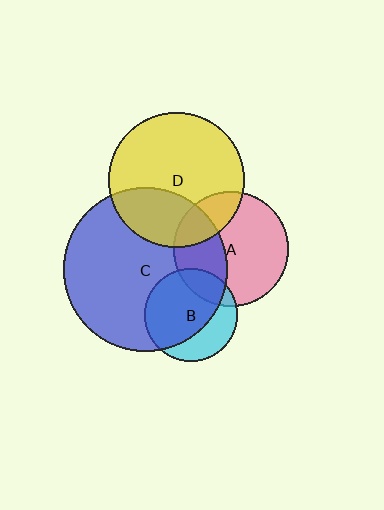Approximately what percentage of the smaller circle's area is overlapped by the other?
Approximately 70%.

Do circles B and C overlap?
Yes.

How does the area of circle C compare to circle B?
Approximately 3.1 times.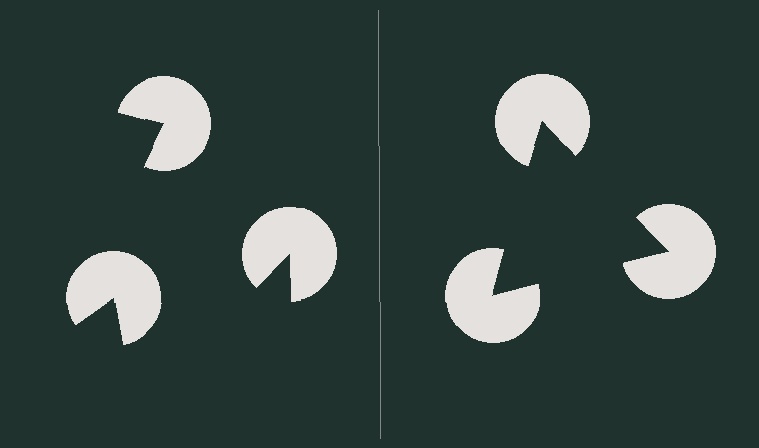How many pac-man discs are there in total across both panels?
6 — 3 on each side.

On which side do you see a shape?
An illusory triangle appears on the right side. On the left side the wedge cuts are rotated, so no coherent shape forms.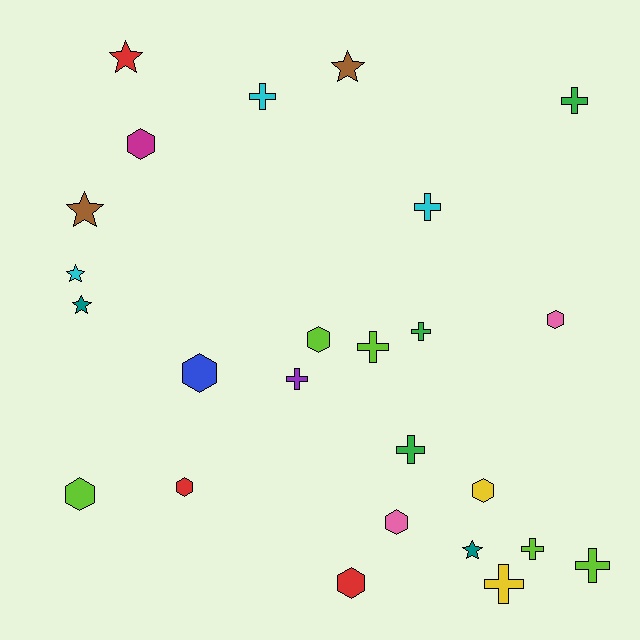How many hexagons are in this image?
There are 9 hexagons.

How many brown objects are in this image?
There are 2 brown objects.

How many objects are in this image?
There are 25 objects.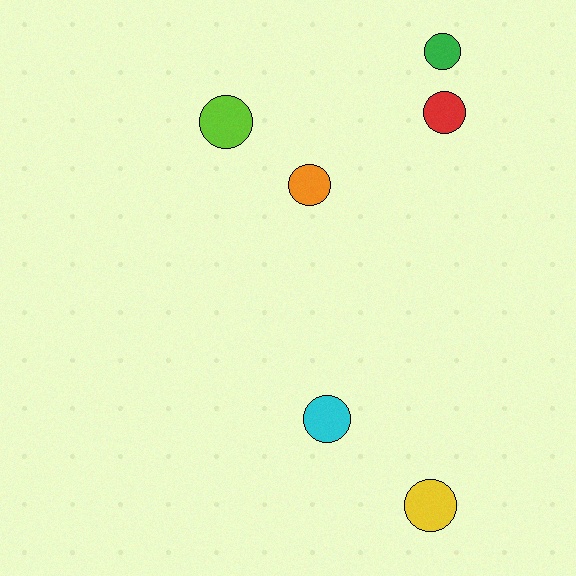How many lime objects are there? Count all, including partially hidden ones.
There is 1 lime object.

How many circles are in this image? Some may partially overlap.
There are 6 circles.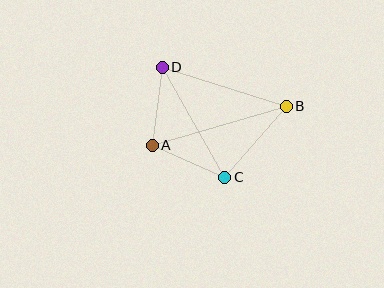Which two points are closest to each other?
Points A and D are closest to each other.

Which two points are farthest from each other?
Points A and B are farthest from each other.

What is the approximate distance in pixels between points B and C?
The distance between B and C is approximately 94 pixels.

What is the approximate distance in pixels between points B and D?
The distance between B and D is approximately 130 pixels.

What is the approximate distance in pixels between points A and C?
The distance between A and C is approximately 79 pixels.